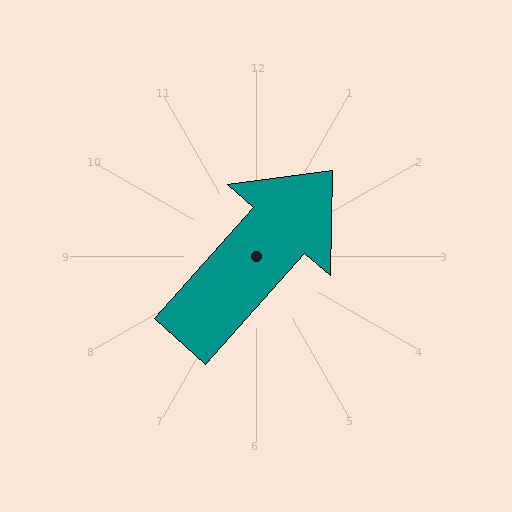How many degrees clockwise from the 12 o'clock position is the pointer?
Approximately 42 degrees.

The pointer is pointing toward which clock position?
Roughly 1 o'clock.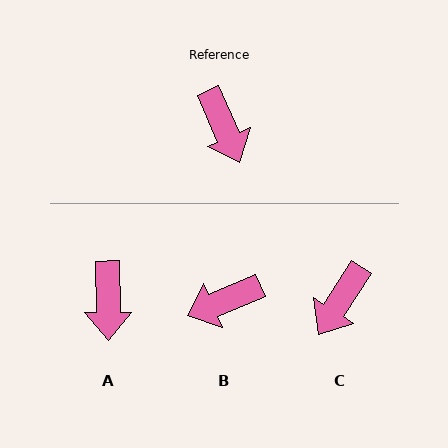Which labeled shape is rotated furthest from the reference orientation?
B, about 91 degrees away.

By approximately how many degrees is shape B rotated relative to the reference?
Approximately 91 degrees clockwise.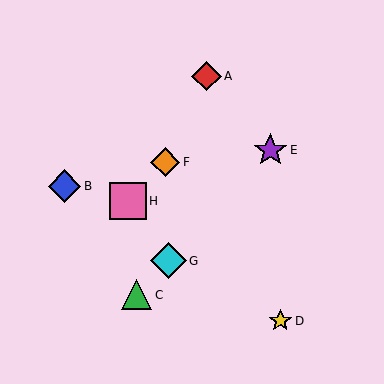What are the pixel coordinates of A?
Object A is at (207, 76).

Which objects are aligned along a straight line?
Objects C, E, G are aligned along a straight line.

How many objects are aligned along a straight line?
3 objects (C, E, G) are aligned along a straight line.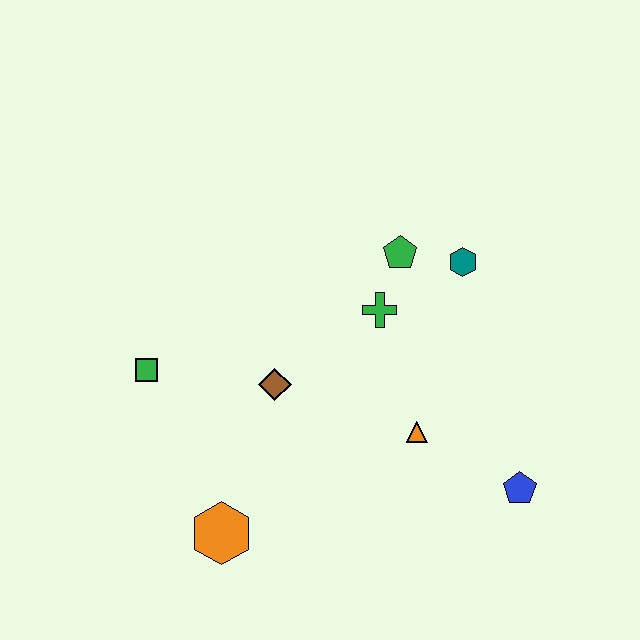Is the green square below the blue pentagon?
No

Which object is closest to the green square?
The brown diamond is closest to the green square.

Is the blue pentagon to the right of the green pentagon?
Yes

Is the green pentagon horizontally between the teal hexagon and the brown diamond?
Yes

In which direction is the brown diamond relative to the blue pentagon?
The brown diamond is to the left of the blue pentagon.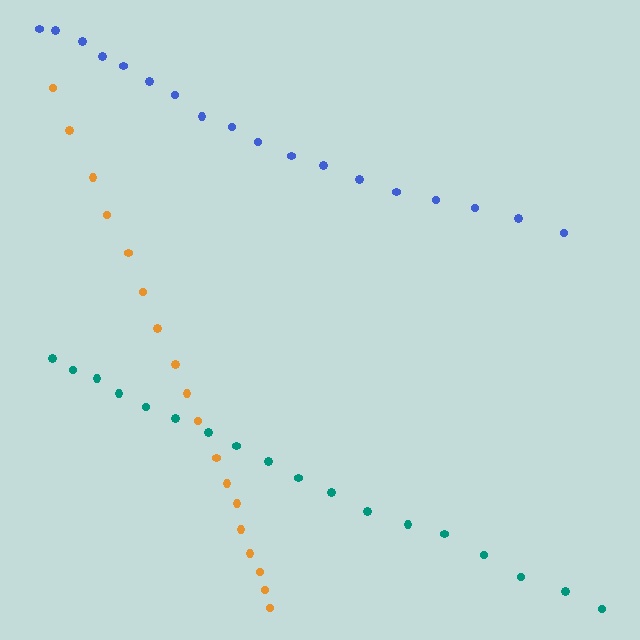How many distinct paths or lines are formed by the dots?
There are 3 distinct paths.